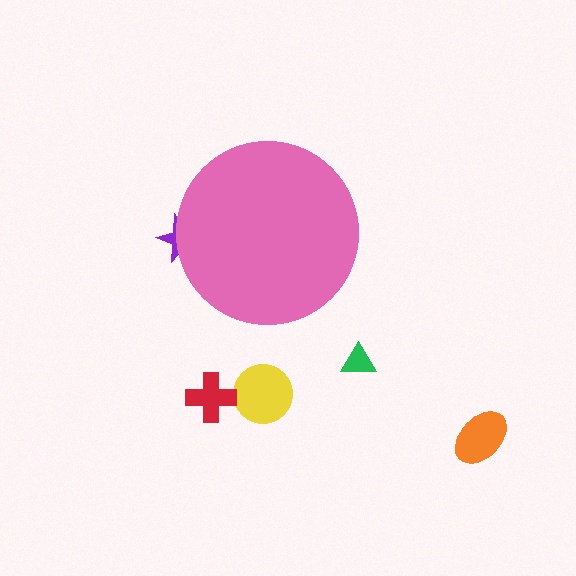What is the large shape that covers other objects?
A pink circle.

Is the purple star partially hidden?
Yes, the purple star is partially hidden behind the pink circle.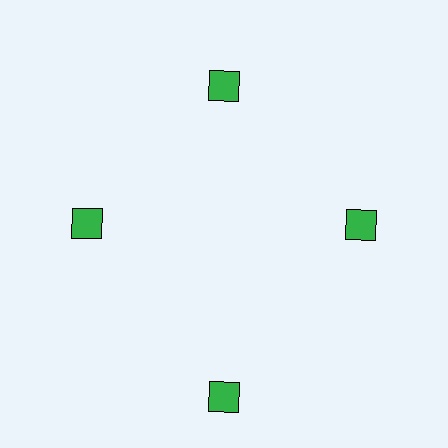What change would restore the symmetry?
The symmetry would be restored by moving it inward, back onto the ring so that all 4 diamonds sit at equal angles and equal distance from the center.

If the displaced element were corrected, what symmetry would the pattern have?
It would have 4-fold rotational symmetry — the pattern would map onto itself every 90 degrees.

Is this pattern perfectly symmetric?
No. The 4 green diamonds are arranged in a ring, but one element near the 6 o'clock position is pushed outward from the center, breaking the 4-fold rotational symmetry.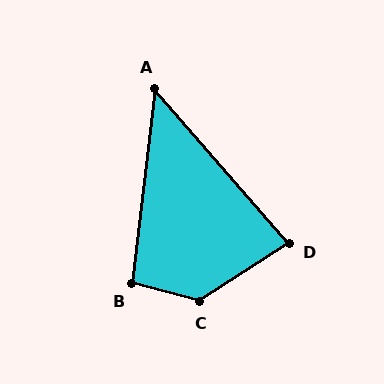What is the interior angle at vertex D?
Approximately 82 degrees (acute).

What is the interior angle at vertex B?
Approximately 98 degrees (obtuse).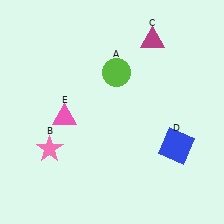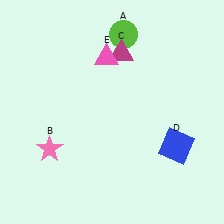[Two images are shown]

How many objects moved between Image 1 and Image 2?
3 objects moved between the two images.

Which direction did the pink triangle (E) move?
The pink triangle (E) moved up.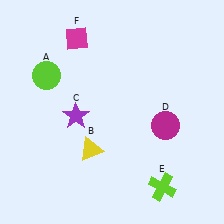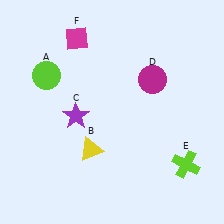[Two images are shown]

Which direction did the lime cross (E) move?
The lime cross (E) moved right.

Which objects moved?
The objects that moved are: the magenta circle (D), the lime cross (E).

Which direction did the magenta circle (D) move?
The magenta circle (D) moved up.